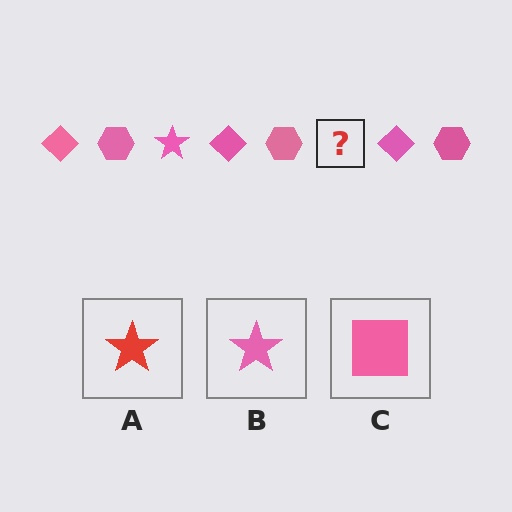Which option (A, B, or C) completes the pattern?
B.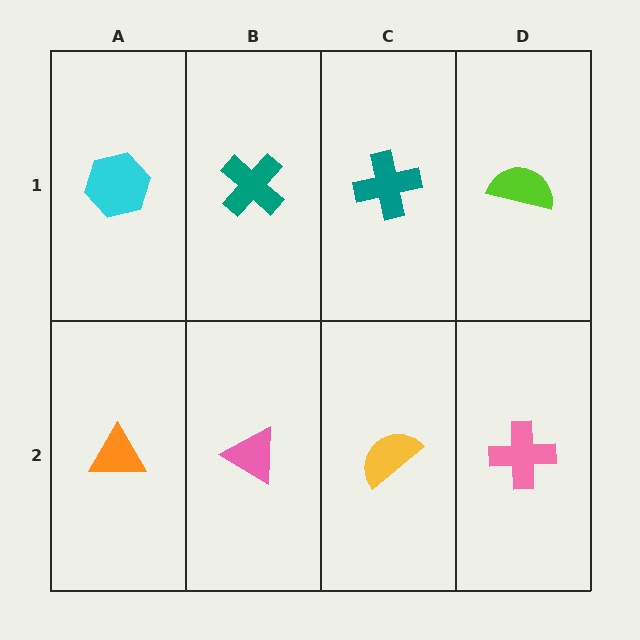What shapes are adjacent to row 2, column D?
A lime semicircle (row 1, column D), a yellow semicircle (row 2, column C).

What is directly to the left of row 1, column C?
A teal cross.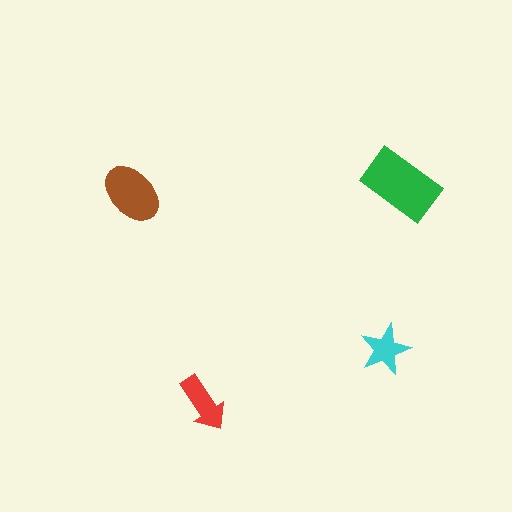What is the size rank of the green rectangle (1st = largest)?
1st.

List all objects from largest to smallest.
The green rectangle, the brown ellipse, the red arrow, the cyan star.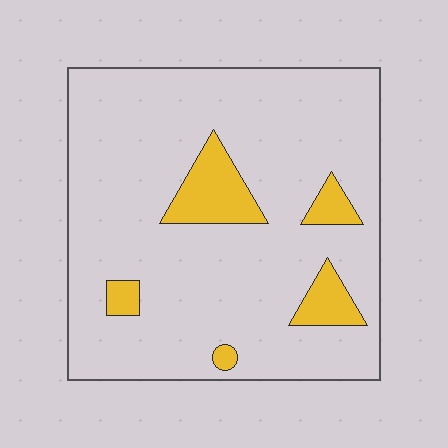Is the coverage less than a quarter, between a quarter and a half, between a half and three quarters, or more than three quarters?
Less than a quarter.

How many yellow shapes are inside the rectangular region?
5.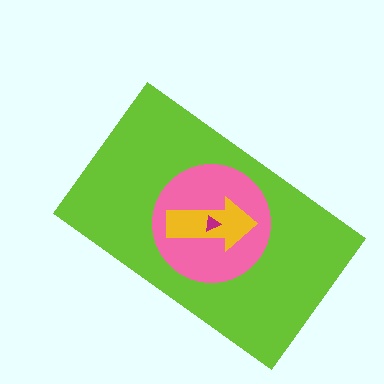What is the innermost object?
The magenta triangle.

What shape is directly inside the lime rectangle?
The pink circle.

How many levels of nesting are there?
4.